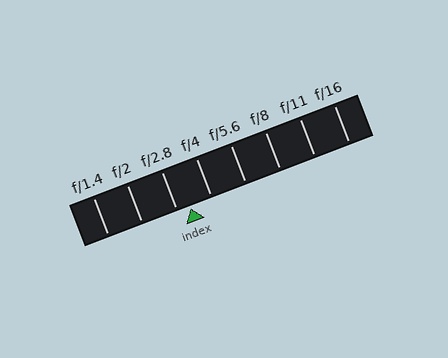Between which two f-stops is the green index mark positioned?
The index mark is between f/2.8 and f/4.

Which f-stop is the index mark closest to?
The index mark is closest to f/2.8.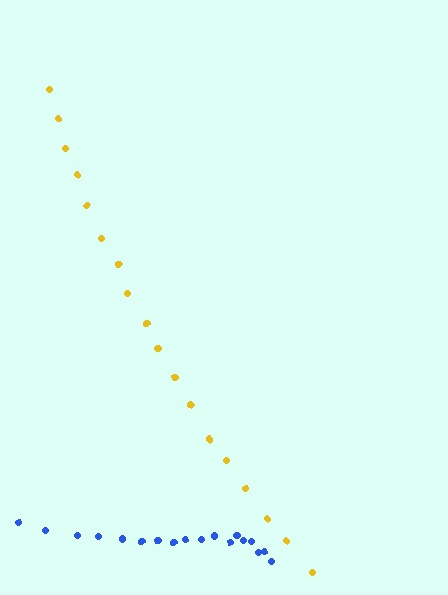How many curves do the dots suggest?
There are 2 distinct paths.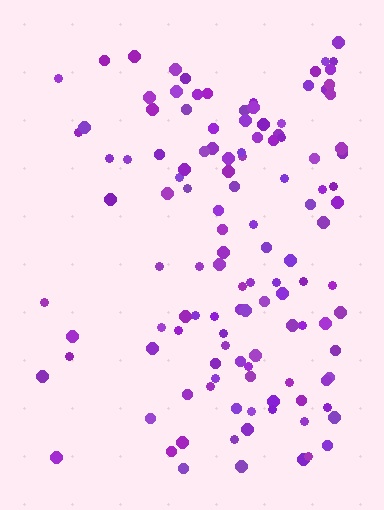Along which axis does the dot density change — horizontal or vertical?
Horizontal.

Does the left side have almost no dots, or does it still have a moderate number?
Still a moderate number, just noticeably fewer than the right.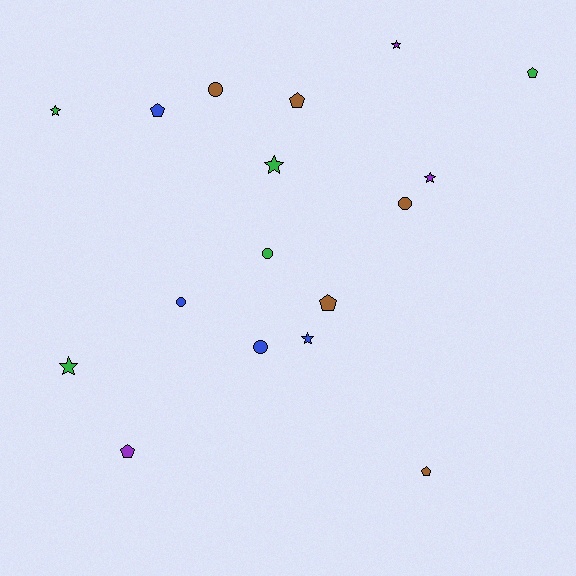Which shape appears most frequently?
Star, with 6 objects.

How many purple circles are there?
There are no purple circles.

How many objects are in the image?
There are 17 objects.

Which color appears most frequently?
Brown, with 5 objects.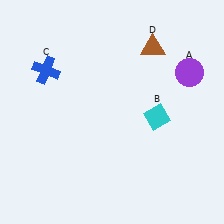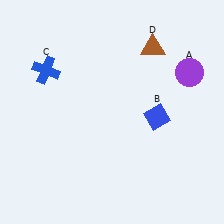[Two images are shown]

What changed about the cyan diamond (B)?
In Image 1, B is cyan. In Image 2, it changed to blue.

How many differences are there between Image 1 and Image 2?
There is 1 difference between the two images.